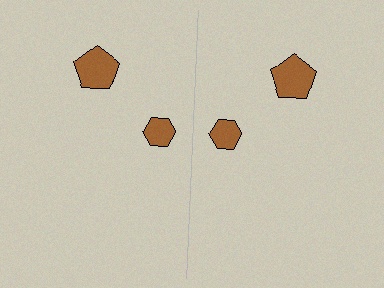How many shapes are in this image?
There are 4 shapes in this image.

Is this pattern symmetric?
Yes, this pattern has bilateral (reflection) symmetry.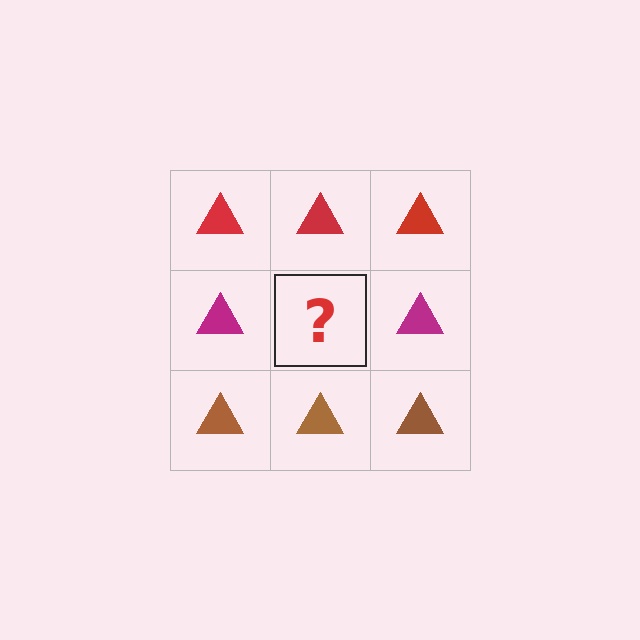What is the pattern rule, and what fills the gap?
The rule is that each row has a consistent color. The gap should be filled with a magenta triangle.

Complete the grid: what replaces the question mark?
The question mark should be replaced with a magenta triangle.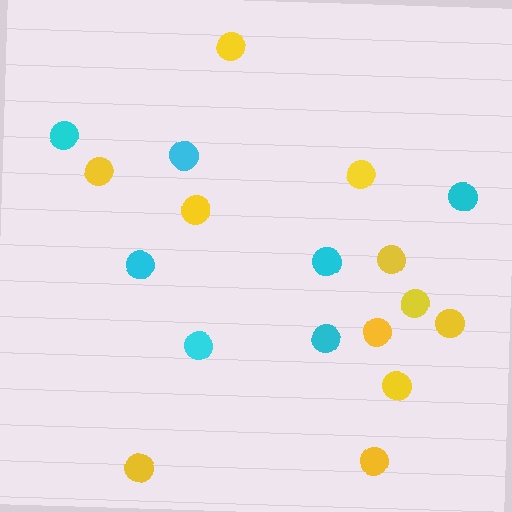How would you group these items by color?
There are 2 groups: one group of cyan circles (7) and one group of yellow circles (11).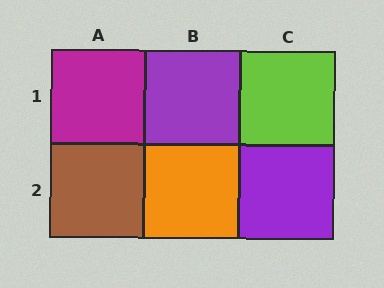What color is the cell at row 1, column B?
Purple.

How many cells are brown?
1 cell is brown.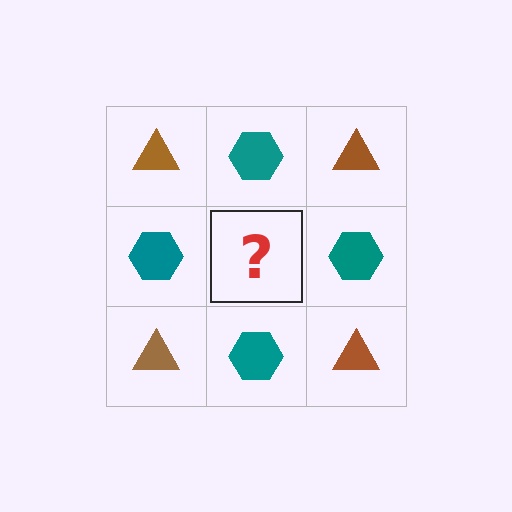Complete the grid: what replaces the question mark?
The question mark should be replaced with a brown triangle.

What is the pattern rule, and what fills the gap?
The rule is that it alternates brown triangle and teal hexagon in a checkerboard pattern. The gap should be filled with a brown triangle.